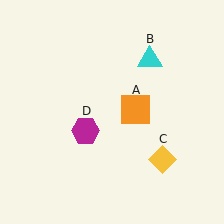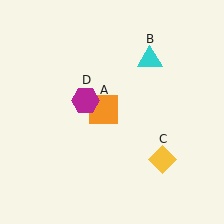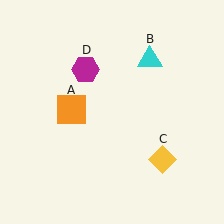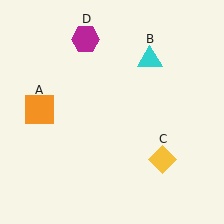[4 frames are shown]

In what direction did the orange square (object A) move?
The orange square (object A) moved left.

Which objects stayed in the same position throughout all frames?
Cyan triangle (object B) and yellow diamond (object C) remained stationary.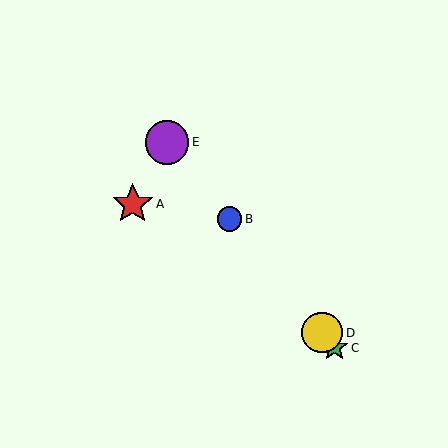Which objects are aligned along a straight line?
Objects B, C, D, E are aligned along a straight line.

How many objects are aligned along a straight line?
4 objects (B, C, D, E) are aligned along a straight line.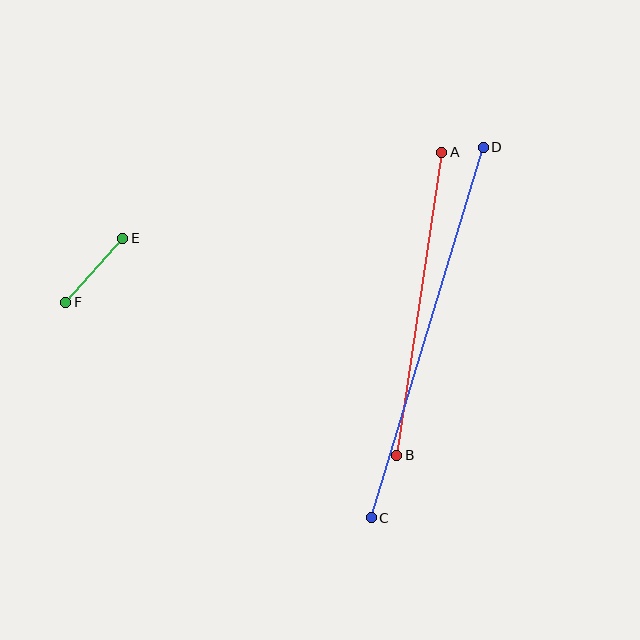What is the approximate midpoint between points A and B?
The midpoint is at approximately (419, 304) pixels.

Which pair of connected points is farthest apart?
Points C and D are farthest apart.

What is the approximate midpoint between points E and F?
The midpoint is at approximately (94, 270) pixels.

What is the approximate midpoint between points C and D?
The midpoint is at approximately (427, 332) pixels.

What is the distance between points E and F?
The distance is approximately 86 pixels.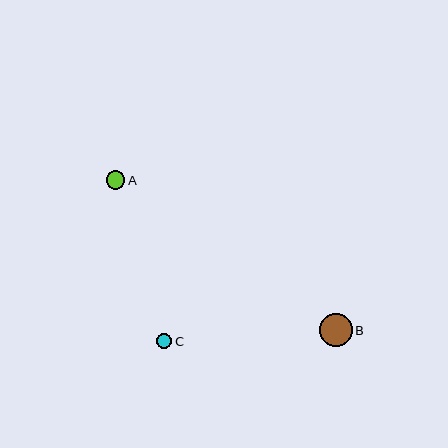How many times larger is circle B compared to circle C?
Circle B is approximately 2.2 times the size of circle C.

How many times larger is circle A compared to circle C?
Circle A is approximately 1.2 times the size of circle C.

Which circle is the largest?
Circle B is the largest with a size of approximately 33 pixels.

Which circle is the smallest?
Circle C is the smallest with a size of approximately 15 pixels.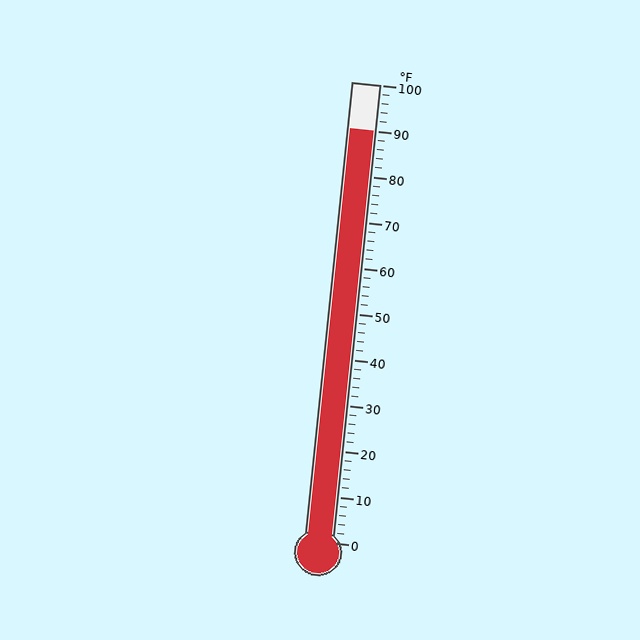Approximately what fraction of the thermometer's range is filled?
The thermometer is filled to approximately 90% of its range.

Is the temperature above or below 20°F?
The temperature is above 20°F.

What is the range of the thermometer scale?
The thermometer scale ranges from 0°F to 100°F.